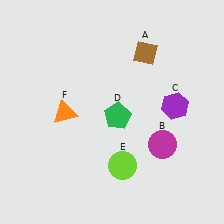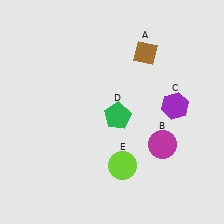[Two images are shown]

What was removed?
The orange triangle (F) was removed in Image 2.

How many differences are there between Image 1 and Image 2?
There is 1 difference between the two images.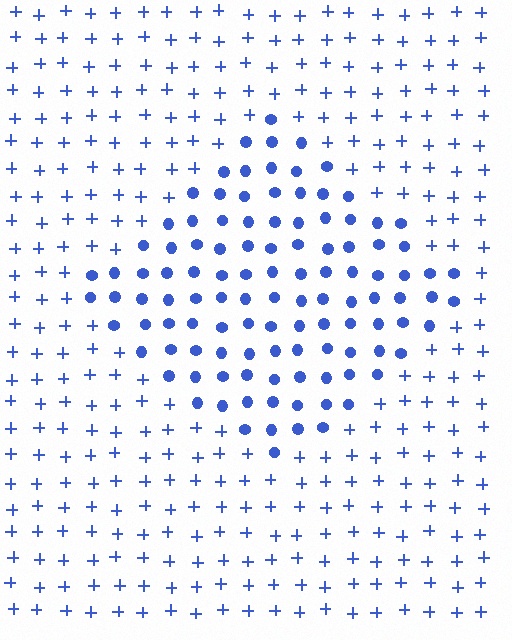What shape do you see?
I see a diamond.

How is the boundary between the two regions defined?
The boundary is defined by a change in element shape: circles inside vs. plus signs outside. All elements share the same color and spacing.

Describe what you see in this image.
The image is filled with small blue elements arranged in a uniform grid. A diamond-shaped region contains circles, while the surrounding area contains plus signs. The boundary is defined purely by the change in element shape.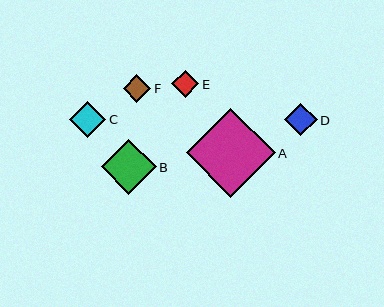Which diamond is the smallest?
Diamond E is the smallest with a size of approximately 27 pixels.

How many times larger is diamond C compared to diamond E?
Diamond C is approximately 1.3 times the size of diamond E.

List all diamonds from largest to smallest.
From largest to smallest: A, B, C, D, F, E.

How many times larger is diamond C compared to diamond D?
Diamond C is approximately 1.1 times the size of diamond D.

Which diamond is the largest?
Diamond A is the largest with a size of approximately 89 pixels.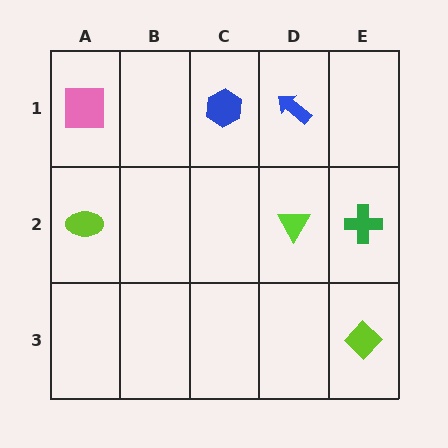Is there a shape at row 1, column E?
No, that cell is empty.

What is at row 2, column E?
A green cross.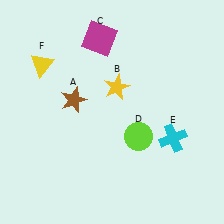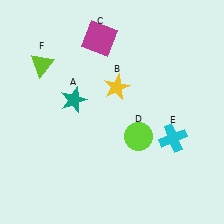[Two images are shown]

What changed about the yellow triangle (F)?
In Image 1, F is yellow. In Image 2, it changed to lime.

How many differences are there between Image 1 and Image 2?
There are 2 differences between the two images.